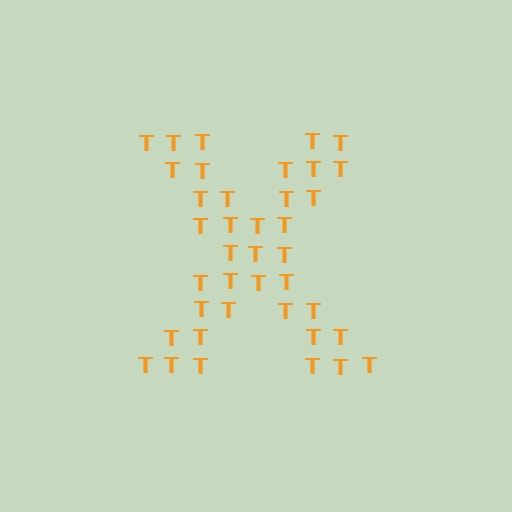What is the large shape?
The large shape is the letter X.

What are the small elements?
The small elements are letter T's.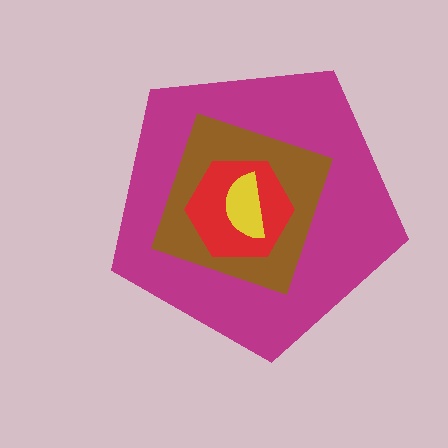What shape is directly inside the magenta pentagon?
The brown diamond.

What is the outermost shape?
The magenta pentagon.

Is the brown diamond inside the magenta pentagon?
Yes.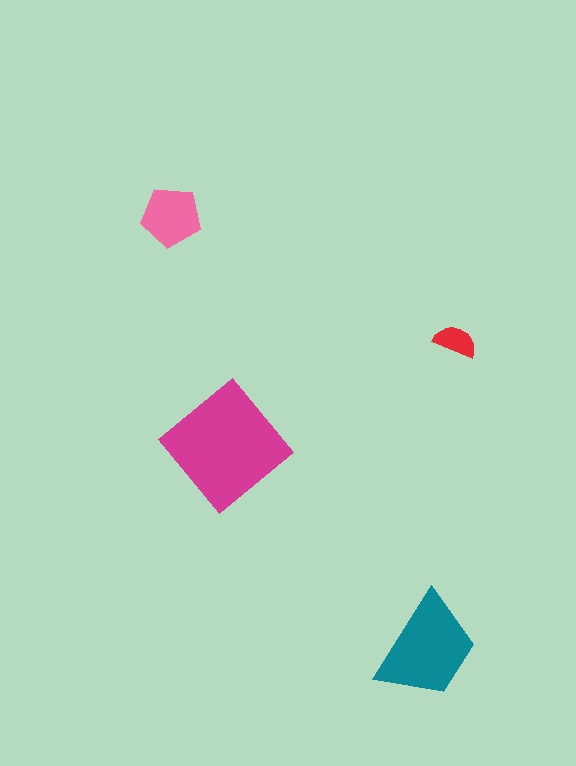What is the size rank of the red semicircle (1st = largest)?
4th.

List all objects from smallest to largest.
The red semicircle, the pink pentagon, the teal trapezoid, the magenta diamond.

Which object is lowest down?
The teal trapezoid is bottommost.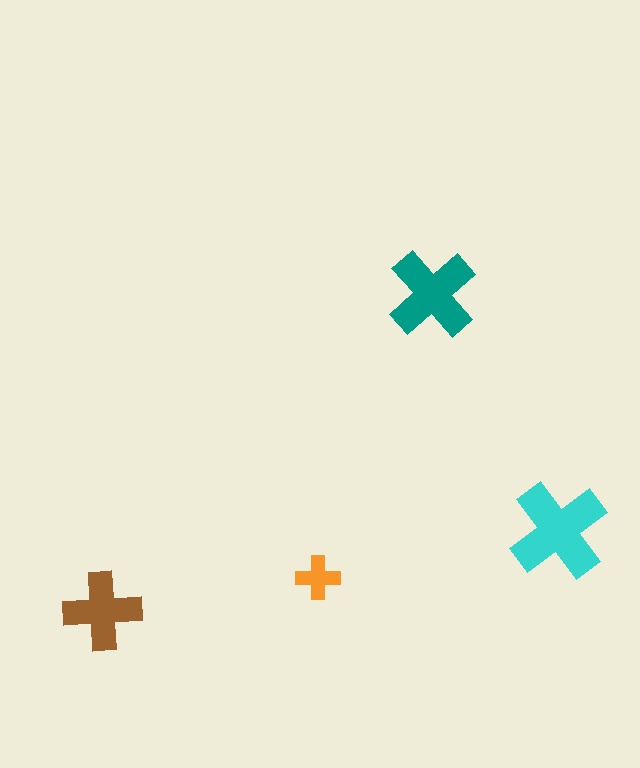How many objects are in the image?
There are 4 objects in the image.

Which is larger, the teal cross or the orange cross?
The teal one.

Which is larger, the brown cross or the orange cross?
The brown one.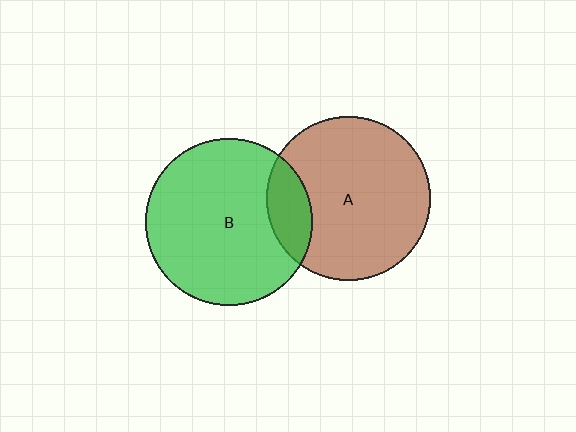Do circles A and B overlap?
Yes.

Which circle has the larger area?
Circle B (green).